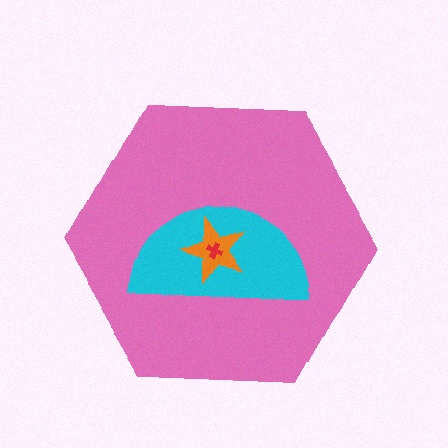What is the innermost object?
The red cross.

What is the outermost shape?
The pink hexagon.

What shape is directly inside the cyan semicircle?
The orange star.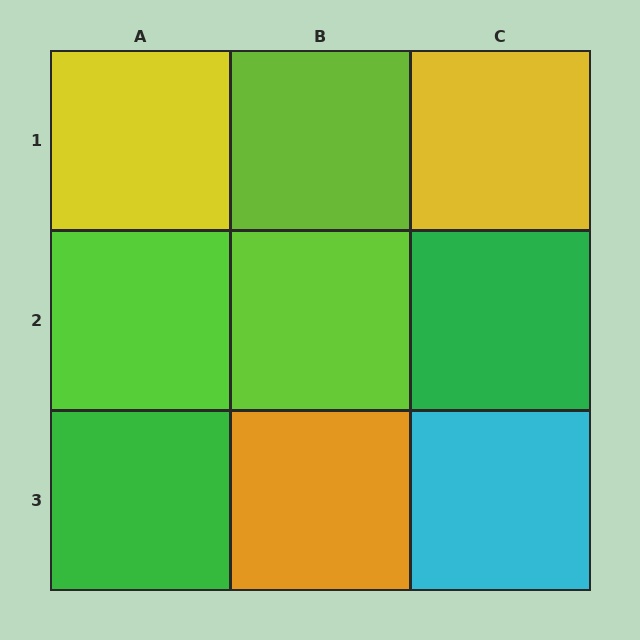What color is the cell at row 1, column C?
Yellow.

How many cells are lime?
3 cells are lime.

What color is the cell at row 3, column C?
Cyan.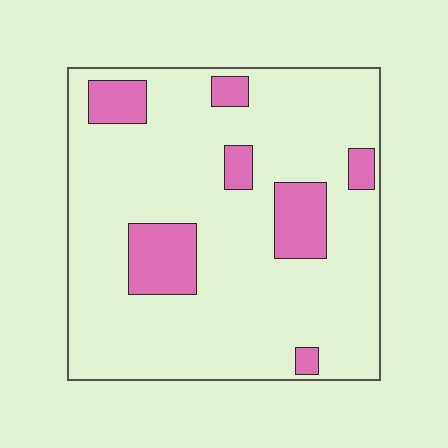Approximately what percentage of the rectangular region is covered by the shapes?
Approximately 15%.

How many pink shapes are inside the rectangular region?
7.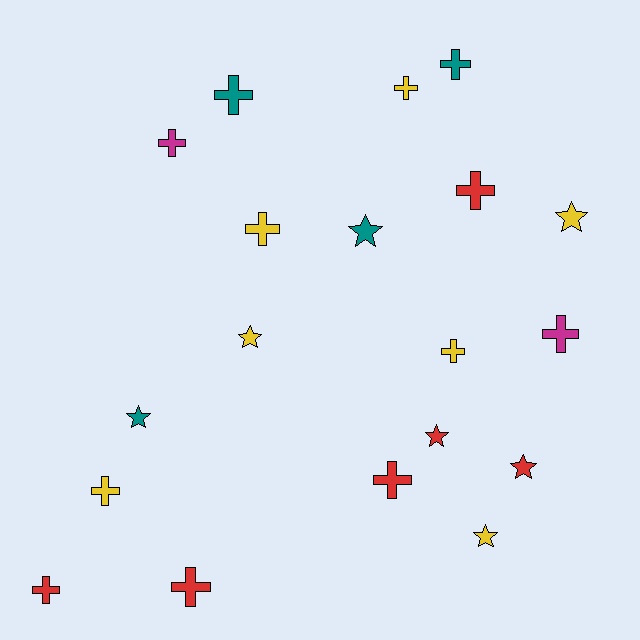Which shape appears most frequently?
Cross, with 12 objects.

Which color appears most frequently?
Yellow, with 7 objects.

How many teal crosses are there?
There are 2 teal crosses.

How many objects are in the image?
There are 19 objects.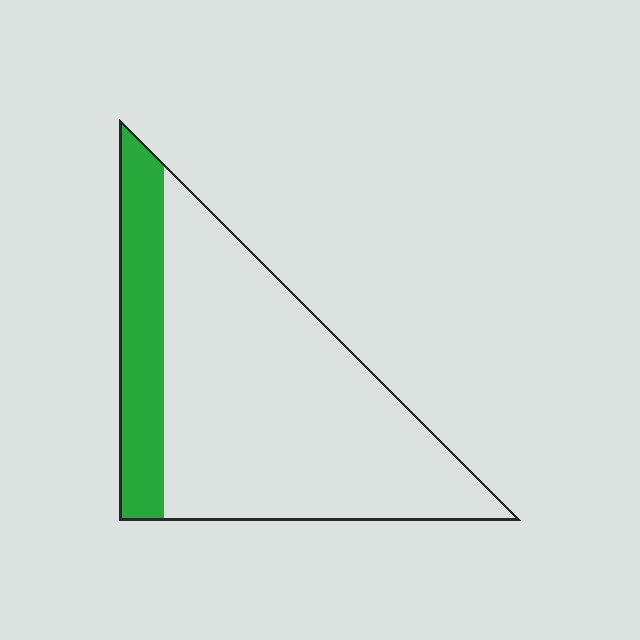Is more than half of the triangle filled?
No.